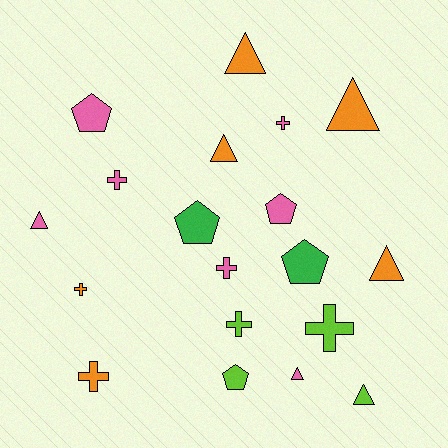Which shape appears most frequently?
Cross, with 7 objects.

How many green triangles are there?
There are no green triangles.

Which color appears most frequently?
Pink, with 7 objects.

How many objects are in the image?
There are 19 objects.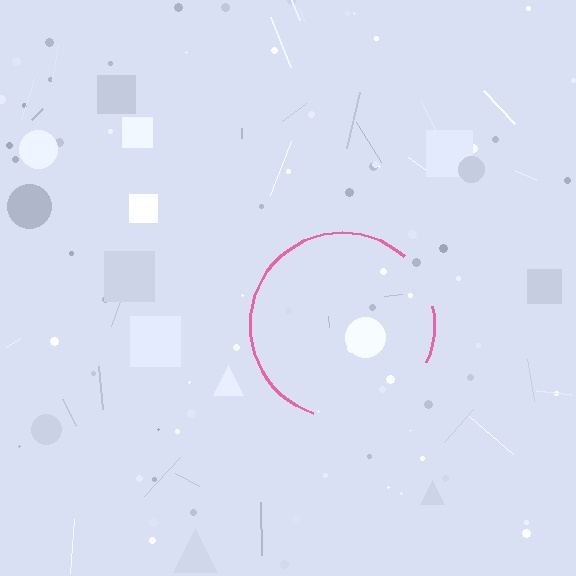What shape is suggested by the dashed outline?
The dashed outline suggests a circle.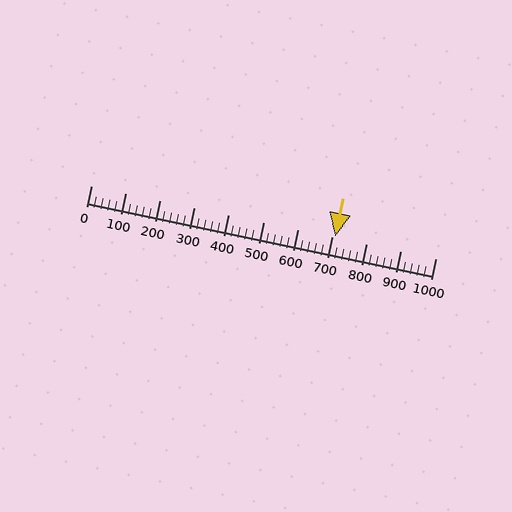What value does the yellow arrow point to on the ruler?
The yellow arrow points to approximately 709.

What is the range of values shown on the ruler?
The ruler shows values from 0 to 1000.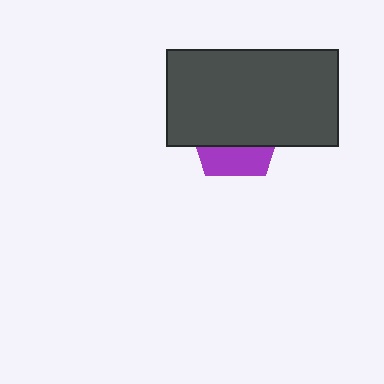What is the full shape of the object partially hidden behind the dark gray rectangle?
The partially hidden object is a purple pentagon.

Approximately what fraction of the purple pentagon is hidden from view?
Roughly 69% of the purple pentagon is hidden behind the dark gray rectangle.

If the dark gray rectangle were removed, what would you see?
You would see the complete purple pentagon.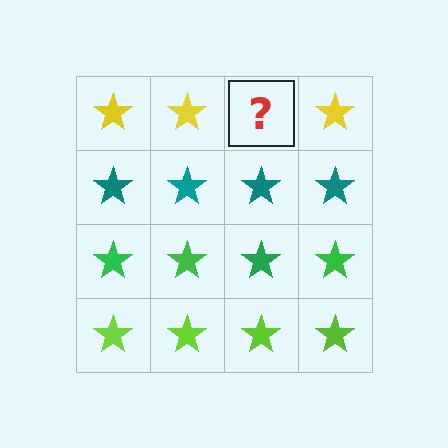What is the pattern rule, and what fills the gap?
The rule is that each row has a consistent color. The gap should be filled with a yellow star.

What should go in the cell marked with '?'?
The missing cell should contain a yellow star.